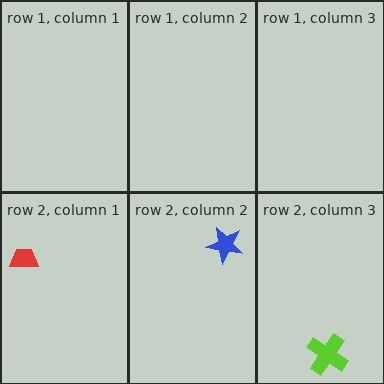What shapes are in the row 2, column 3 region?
The lime cross.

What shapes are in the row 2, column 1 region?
The red trapezoid.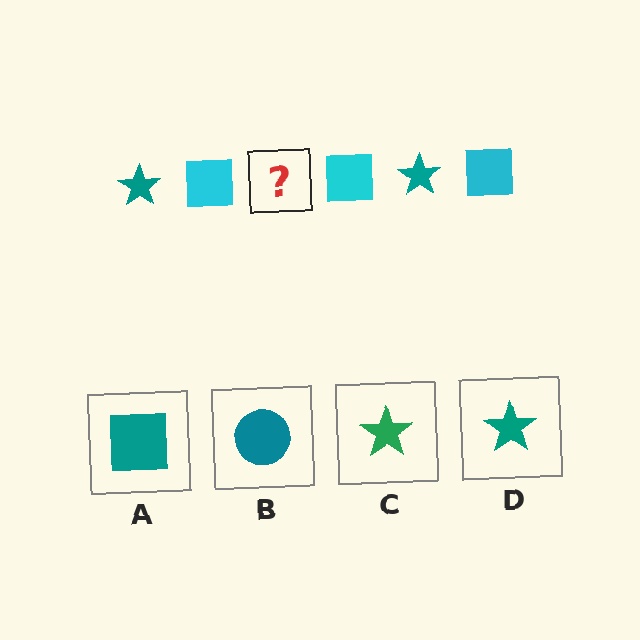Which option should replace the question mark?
Option D.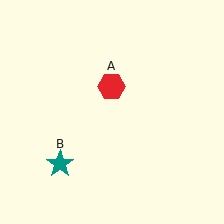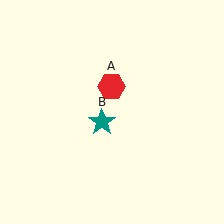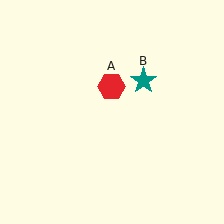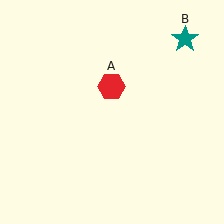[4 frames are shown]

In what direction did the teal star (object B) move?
The teal star (object B) moved up and to the right.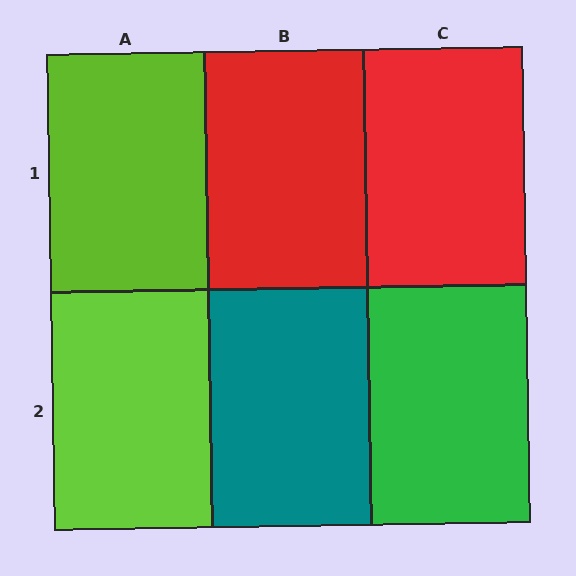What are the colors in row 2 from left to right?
Lime, teal, green.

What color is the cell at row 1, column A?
Lime.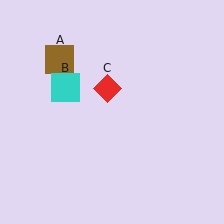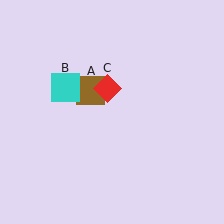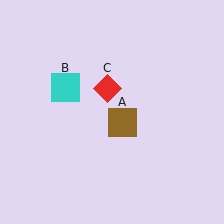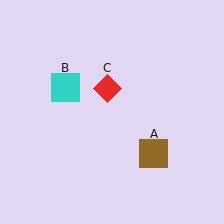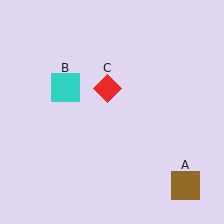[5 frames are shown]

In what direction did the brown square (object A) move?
The brown square (object A) moved down and to the right.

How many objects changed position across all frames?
1 object changed position: brown square (object A).